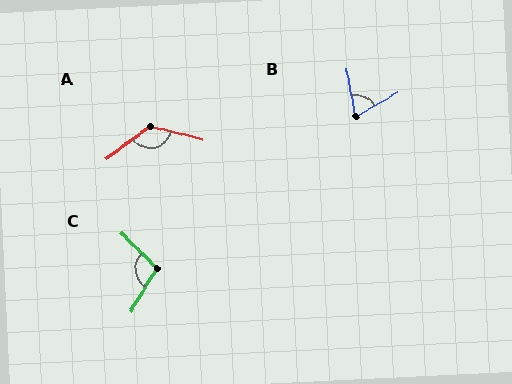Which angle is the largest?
A, at approximately 130 degrees.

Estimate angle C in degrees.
Approximately 103 degrees.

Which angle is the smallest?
B, at approximately 71 degrees.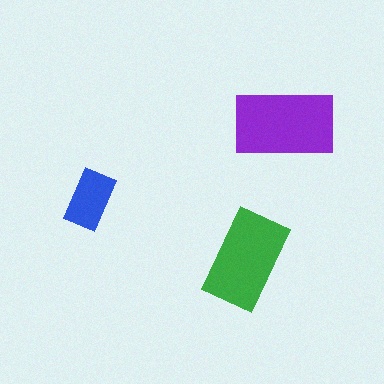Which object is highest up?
The purple rectangle is topmost.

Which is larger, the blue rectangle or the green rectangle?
The green one.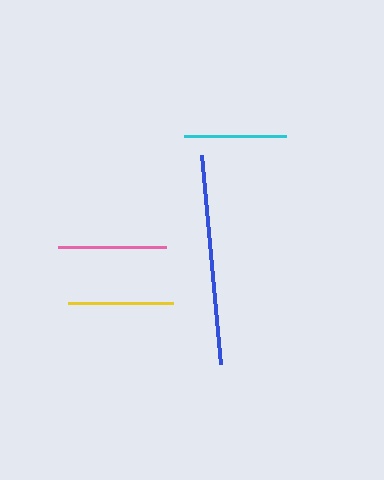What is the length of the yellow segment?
The yellow segment is approximately 105 pixels long.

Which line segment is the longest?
The blue line is the longest at approximately 209 pixels.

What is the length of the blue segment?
The blue segment is approximately 209 pixels long.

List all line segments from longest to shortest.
From longest to shortest: blue, pink, yellow, cyan.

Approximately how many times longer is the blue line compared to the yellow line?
The blue line is approximately 2.0 times the length of the yellow line.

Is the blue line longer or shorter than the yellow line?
The blue line is longer than the yellow line.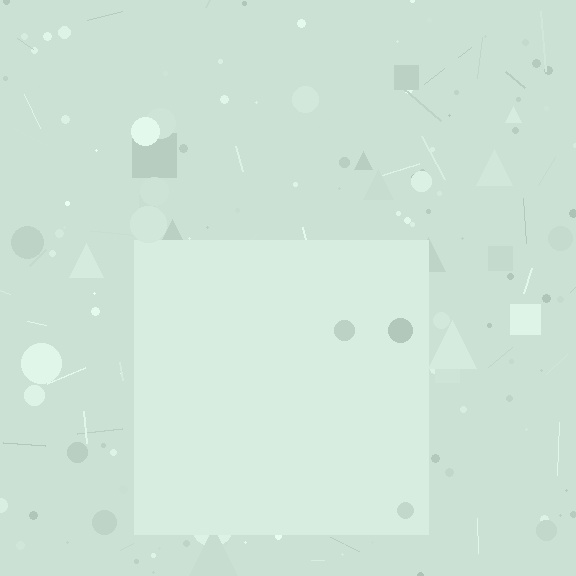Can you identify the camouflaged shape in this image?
The camouflaged shape is a square.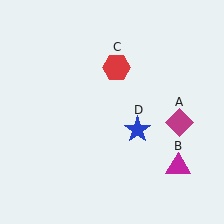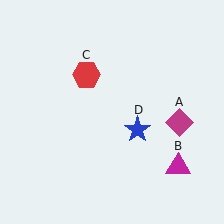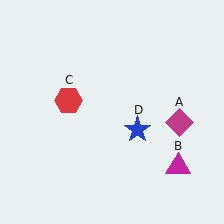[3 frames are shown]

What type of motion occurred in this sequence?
The red hexagon (object C) rotated counterclockwise around the center of the scene.